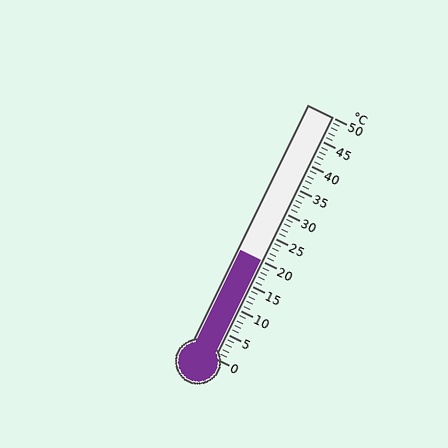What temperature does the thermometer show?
The thermometer shows approximately 20°C.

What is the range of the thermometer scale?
The thermometer scale ranges from 0°C to 50°C.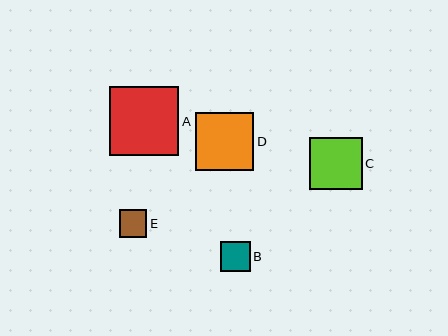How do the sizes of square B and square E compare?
Square B and square E are approximately the same size.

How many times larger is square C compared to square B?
Square C is approximately 1.8 times the size of square B.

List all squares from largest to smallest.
From largest to smallest: A, D, C, B, E.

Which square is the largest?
Square A is the largest with a size of approximately 69 pixels.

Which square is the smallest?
Square E is the smallest with a size of approximately 28 pixels.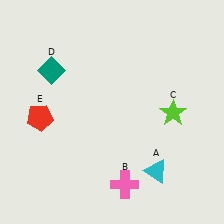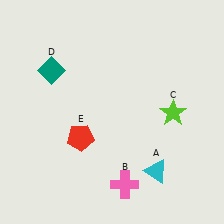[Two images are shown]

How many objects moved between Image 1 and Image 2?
1 object moved between the two images.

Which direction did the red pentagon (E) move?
The red pentagon (E) moved right.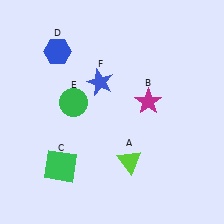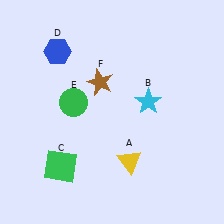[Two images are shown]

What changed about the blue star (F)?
In Image 1, F is blue. In Image 2, it changed to brown.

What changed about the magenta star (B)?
In Image 1, B is magenta. In Image 2, it changed to cyan.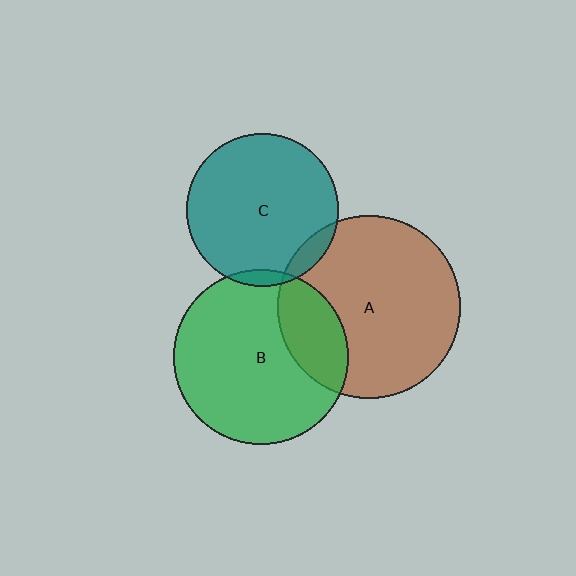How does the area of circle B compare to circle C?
Approximately 1.3 times.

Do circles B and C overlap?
Yes.